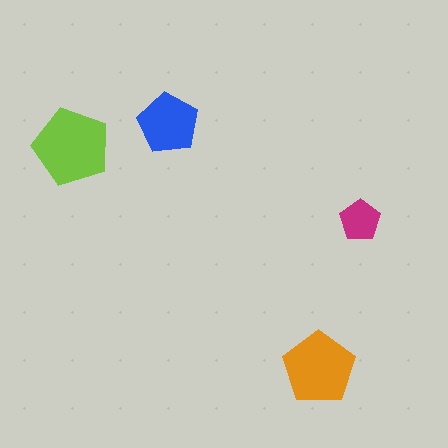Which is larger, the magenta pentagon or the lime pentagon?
The lime one.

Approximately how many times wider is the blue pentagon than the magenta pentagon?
About 1.5 times wider.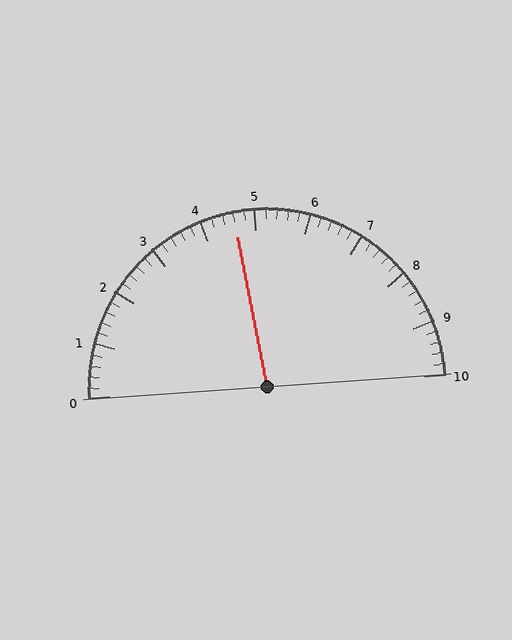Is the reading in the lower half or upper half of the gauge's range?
The reading is in the lower half of the range (0 to 10).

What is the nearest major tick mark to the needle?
The nearest major tick mark is 5.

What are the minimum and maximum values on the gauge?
The gauge ranges from 0 to 10.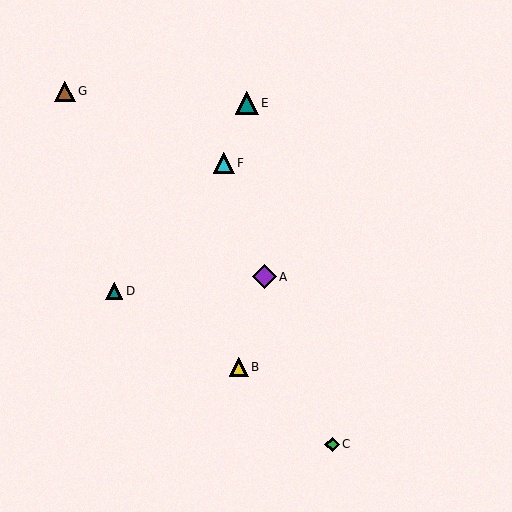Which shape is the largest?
The purple diamond (labeled A) is the largest.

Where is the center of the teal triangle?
The center of the teal triangle is at (114, 291).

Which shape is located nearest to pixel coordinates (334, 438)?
The green diamond (labeled C) at (332, 444) is nearest to that location.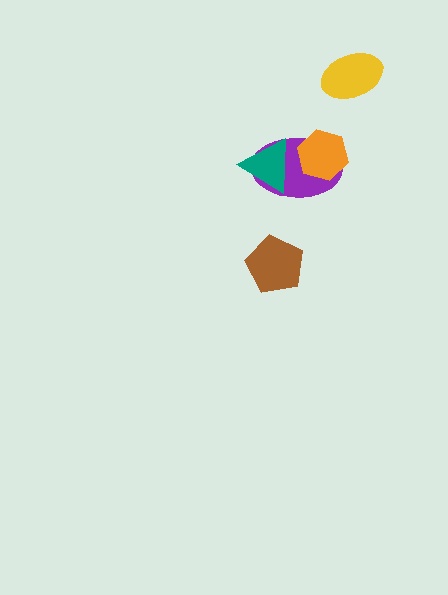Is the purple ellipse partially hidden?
Yes, it is partially covered by another shape.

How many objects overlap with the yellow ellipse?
0 objects overlap with the yellow ellipse.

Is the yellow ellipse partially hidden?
No, no other shape covers it.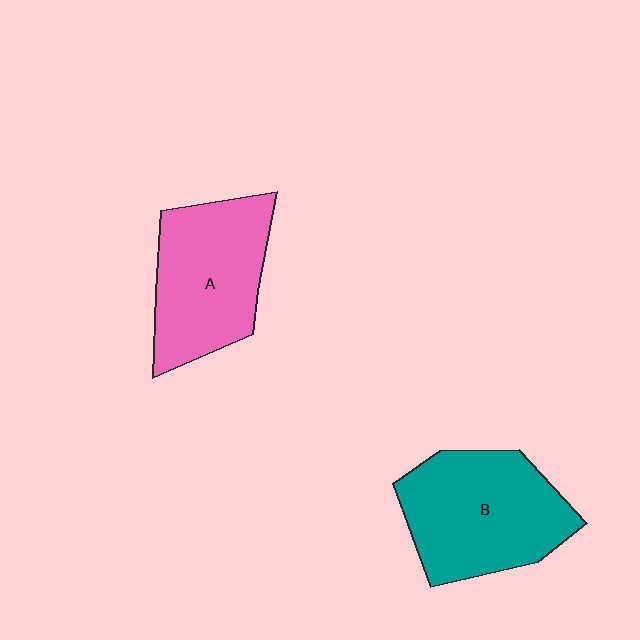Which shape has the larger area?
Shape B (teal).